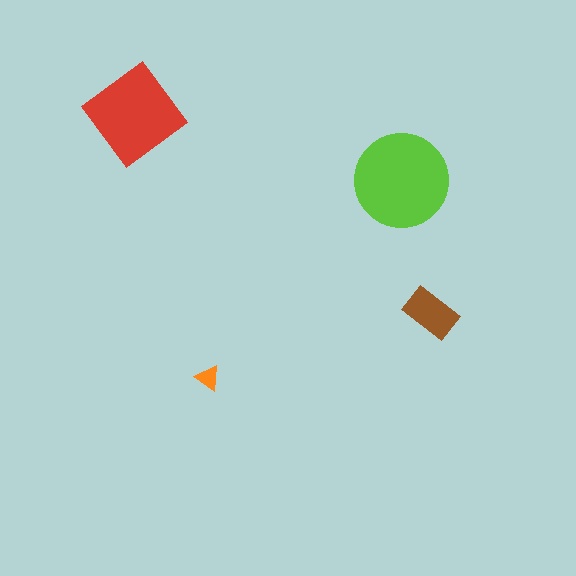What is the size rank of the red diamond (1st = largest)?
2nd.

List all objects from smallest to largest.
The orange triangle, the brown rectangle, the red diamond, the lime circle.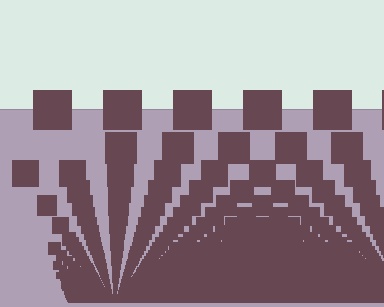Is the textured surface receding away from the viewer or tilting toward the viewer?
The surface appears to tilt toward the viewer. Texture elements get larger and sparser toward the top.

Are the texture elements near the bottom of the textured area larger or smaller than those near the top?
Smaller. The gradient is inverted — elements near the bottom are smaller and denser.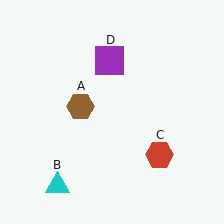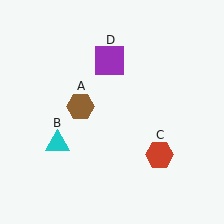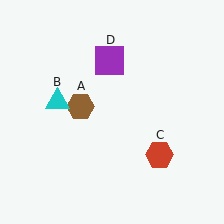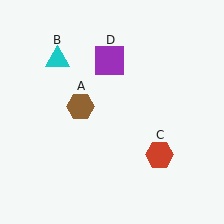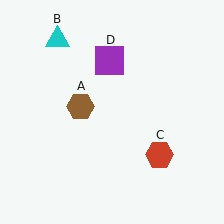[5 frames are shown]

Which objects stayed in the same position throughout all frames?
Brown hexagon (object A) and red hexagon (object C) and purple square (object D) remained stationary.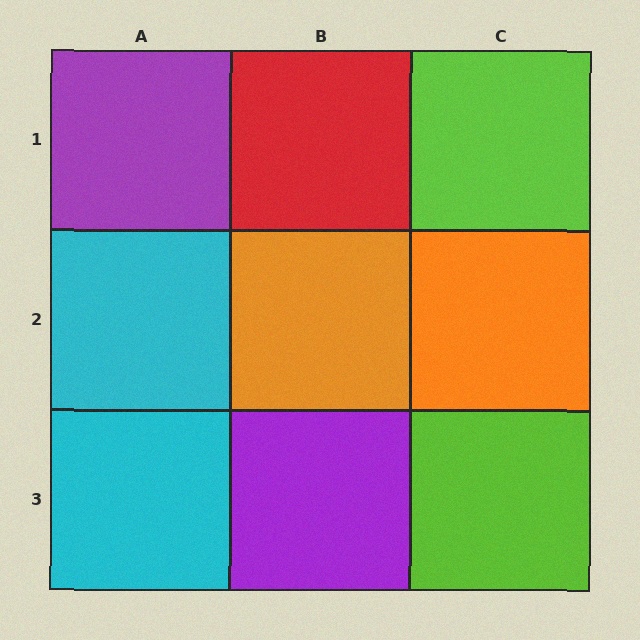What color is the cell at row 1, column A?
Purple.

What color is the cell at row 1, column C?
Lime.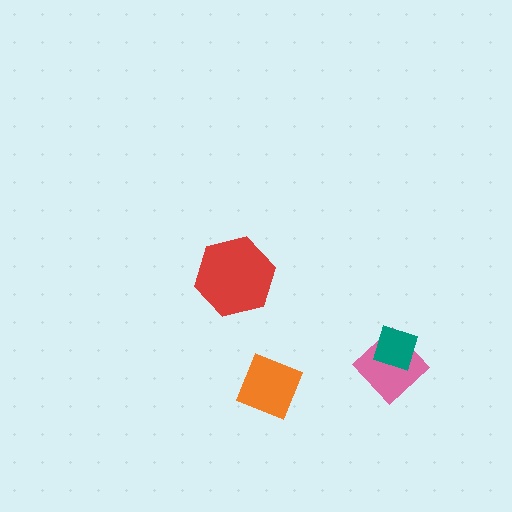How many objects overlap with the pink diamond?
1 object overlaps with the pink diamond.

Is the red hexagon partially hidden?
No, no other shape covers it.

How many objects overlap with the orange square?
0 objects overlap with the orange square.